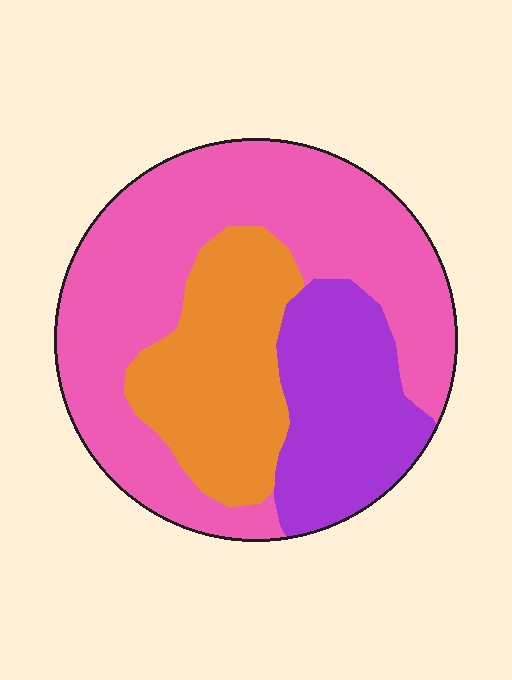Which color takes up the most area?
Pink, at roughly 55%.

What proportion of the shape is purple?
Purple covers roughly 20% of the shape.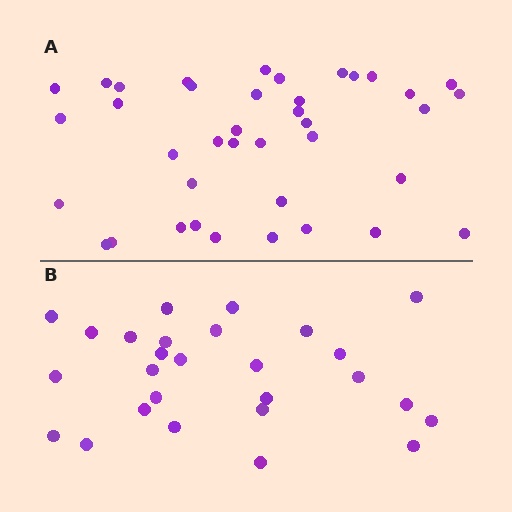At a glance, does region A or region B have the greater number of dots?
Region A (the top region) has more dots.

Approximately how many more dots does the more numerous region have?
Region A has roughly 12 or so more dots than region B.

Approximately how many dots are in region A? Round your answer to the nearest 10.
About 40 dots. (The exact count is 39, which rounds to 40.)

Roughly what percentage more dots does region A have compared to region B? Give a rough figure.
About 45% more.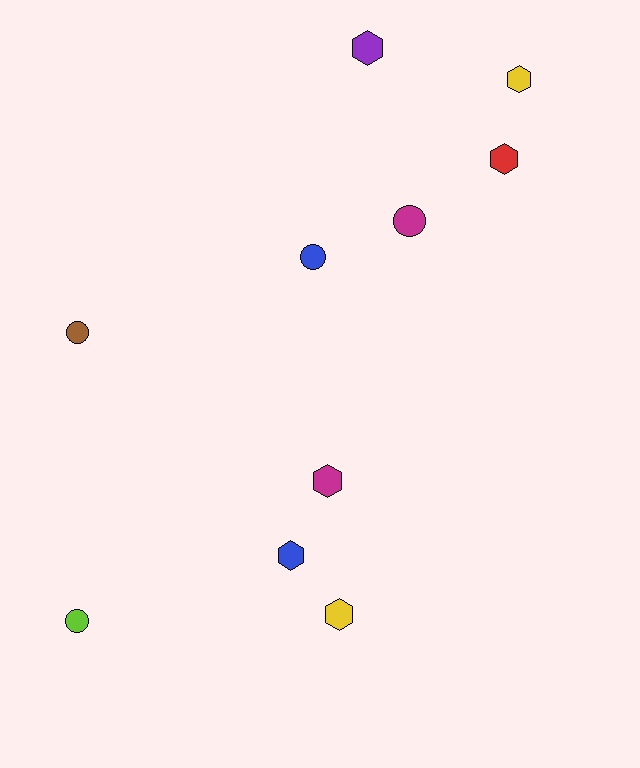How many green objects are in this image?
There are no green objects.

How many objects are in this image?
There are 10 objects.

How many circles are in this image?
There are 4 circles.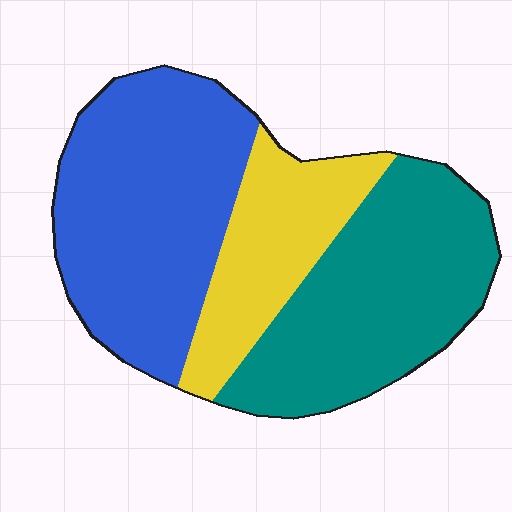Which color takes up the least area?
Yellow, at roughly 20%.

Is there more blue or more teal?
Blue.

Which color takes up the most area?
Blue, at roughly 40%.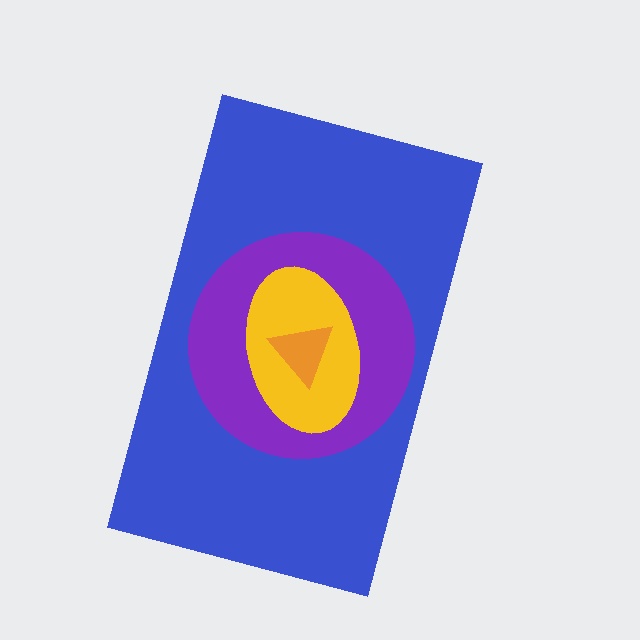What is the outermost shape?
The blue rectangle.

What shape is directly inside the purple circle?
The yellow ellipse.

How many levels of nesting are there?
4.